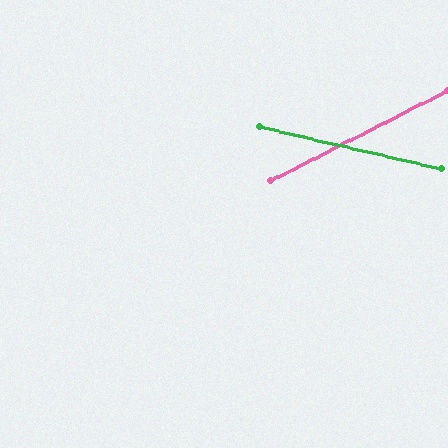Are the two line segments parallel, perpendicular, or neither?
Neither parallel nor perpendicular — they differ by about 40°.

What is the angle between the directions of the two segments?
Approximately 40 degrees.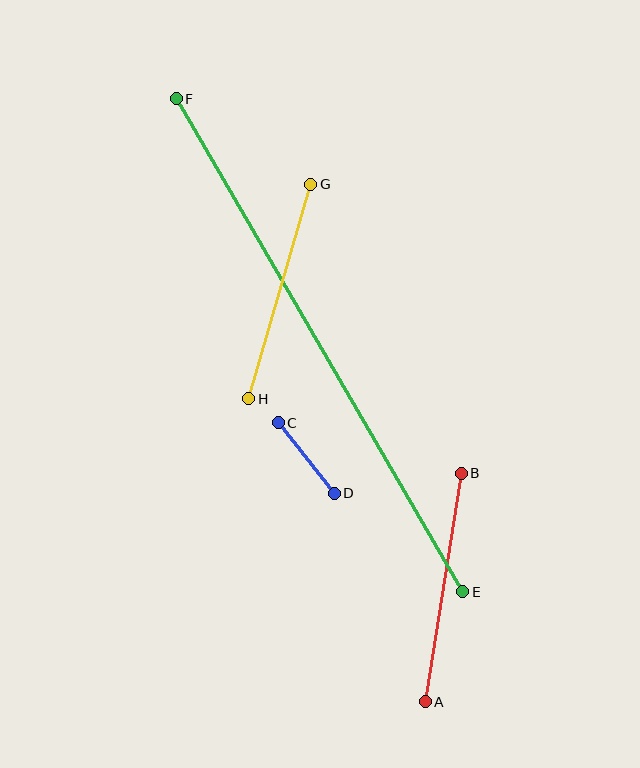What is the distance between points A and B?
The distance is approximately 231 pixels.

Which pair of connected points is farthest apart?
Points E and F are farthest apart.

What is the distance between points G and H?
The distance is approximately 223 pixels.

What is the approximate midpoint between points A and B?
The midpoint is at approximately (443, 588) pixels.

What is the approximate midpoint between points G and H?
The midpoint is at approximately (280, 292) pixels.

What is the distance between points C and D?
The distance is approximately 90 pixels.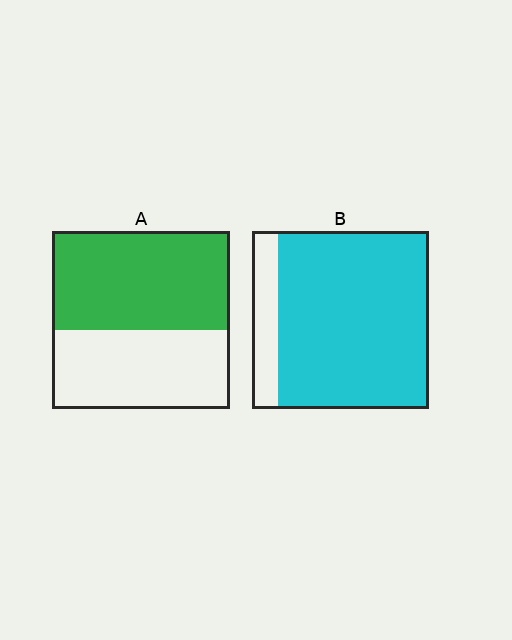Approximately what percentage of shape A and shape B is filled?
A is approximately 55% and B is approximately 85%.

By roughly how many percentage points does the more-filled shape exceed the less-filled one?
By roughly 30 percentage points (B over A).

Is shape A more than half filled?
Yes.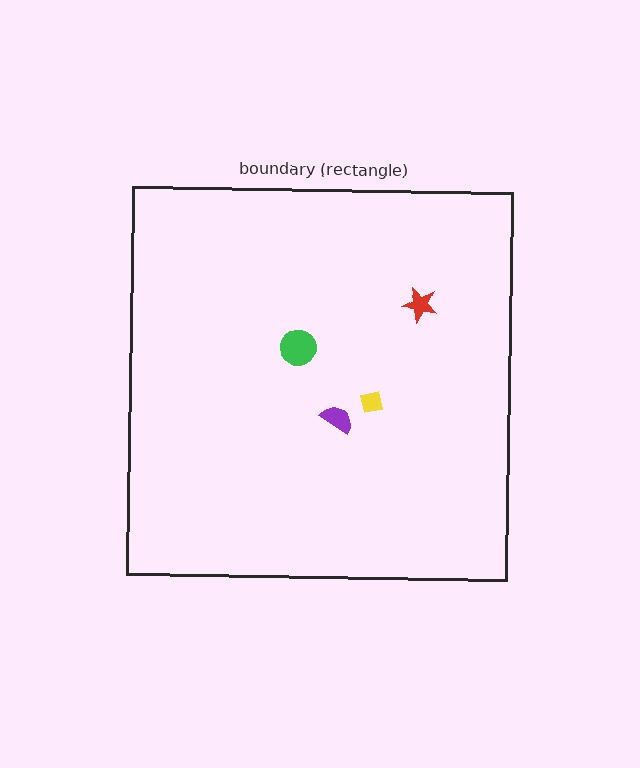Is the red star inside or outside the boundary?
Inside.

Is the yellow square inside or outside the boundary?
Inside.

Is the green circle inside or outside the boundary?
Inside.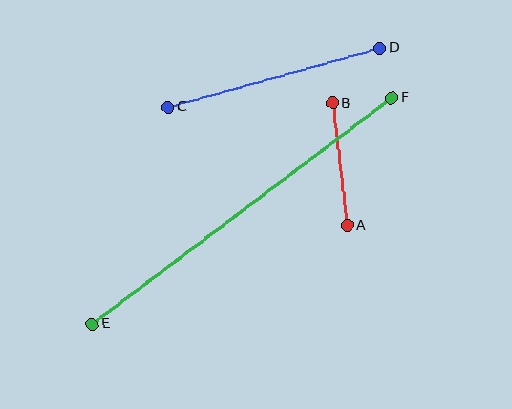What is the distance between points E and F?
The distance is approximately 375 pixels.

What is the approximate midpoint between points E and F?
The midpoint is at approximately (242, 211) pixels.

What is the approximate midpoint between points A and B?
The midpoint is at approximately (340, 164) pixels.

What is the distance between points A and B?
The distance is approximately 123 pixels.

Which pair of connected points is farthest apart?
Points E and F are farthest apart.